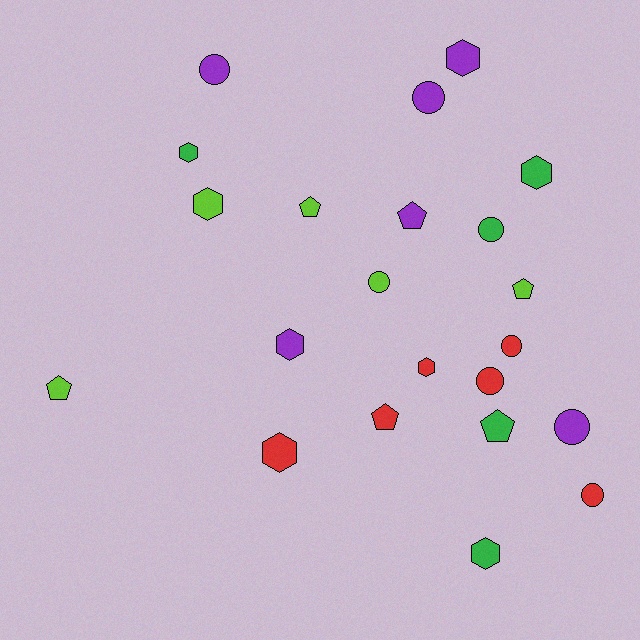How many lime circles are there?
There is 1 lime circle.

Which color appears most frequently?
Purple, with 6 objects.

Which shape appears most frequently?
Circle, with 8 objects.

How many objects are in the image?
There are 22 objects.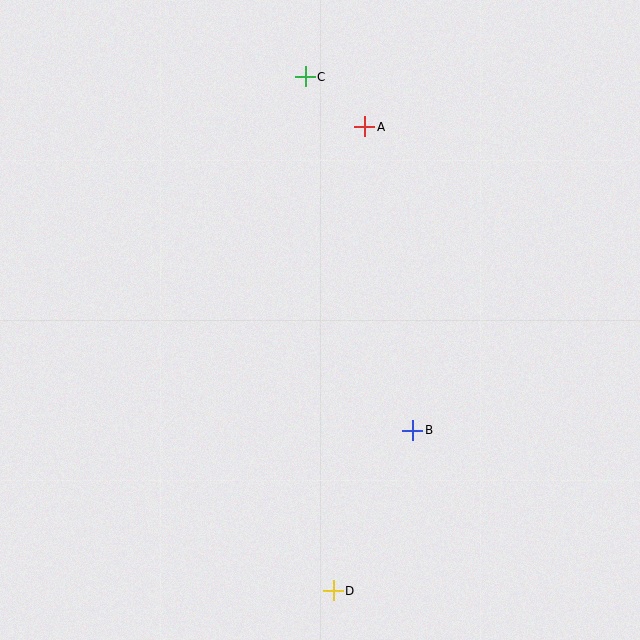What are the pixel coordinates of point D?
Point D is at (333, 591).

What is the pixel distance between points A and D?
The distance between A and D is 465 pixels.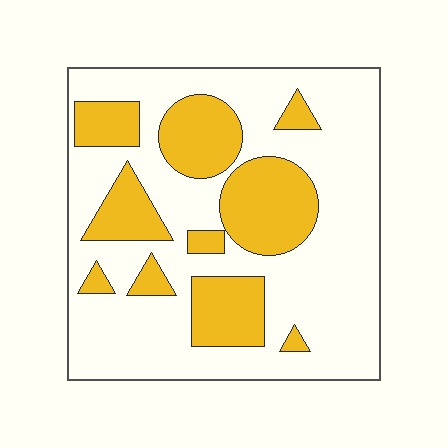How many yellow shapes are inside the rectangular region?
10.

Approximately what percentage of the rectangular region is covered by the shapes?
Approximately 30%.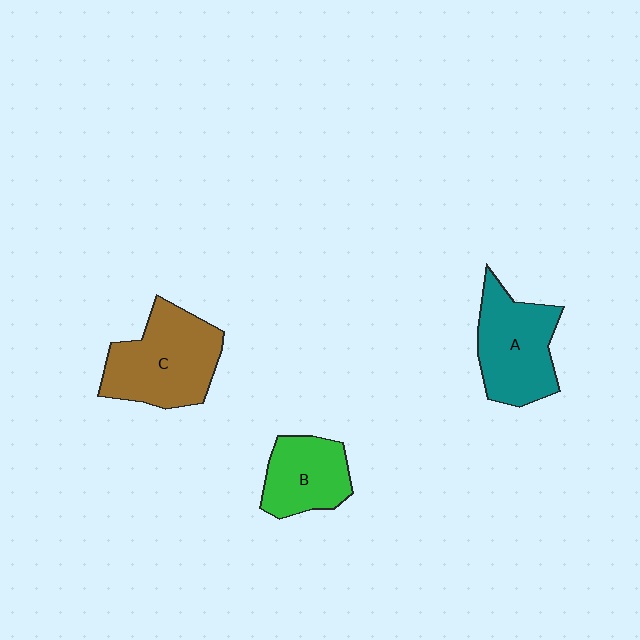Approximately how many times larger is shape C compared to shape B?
Approximately 1.5 times.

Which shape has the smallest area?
Shape B (green).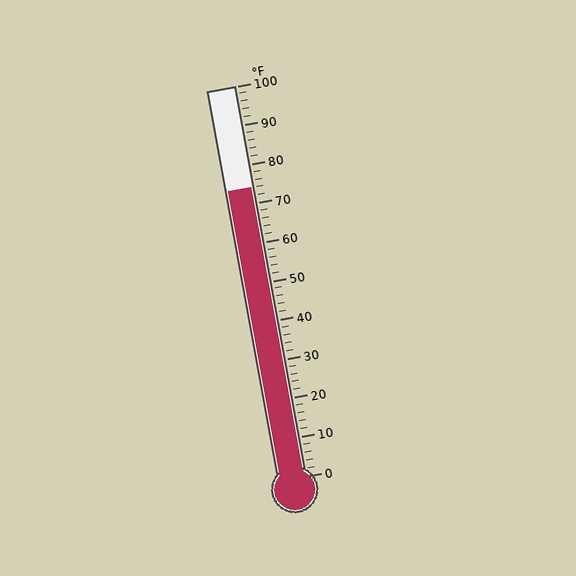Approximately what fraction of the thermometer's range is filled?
The thermometer is filled to approximately 75% of its range.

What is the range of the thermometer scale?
The thermometer scale ranges from 0°F to 100°F.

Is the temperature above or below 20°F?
The temperature is above 20°F.